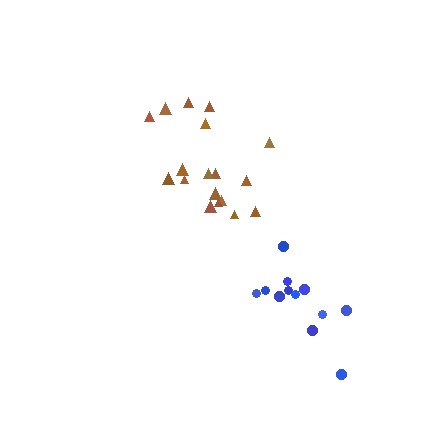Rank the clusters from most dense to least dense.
brown, blue.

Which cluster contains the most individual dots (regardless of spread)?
Brown (18).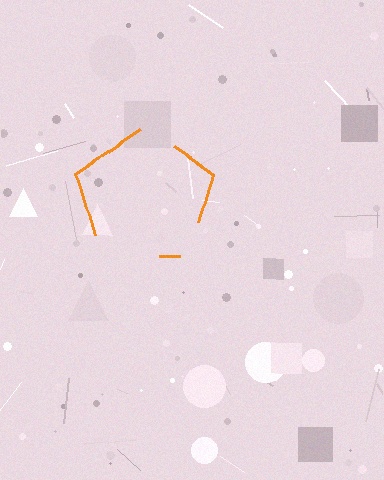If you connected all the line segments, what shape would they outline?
They would outline a pentagon.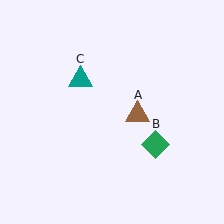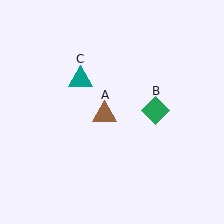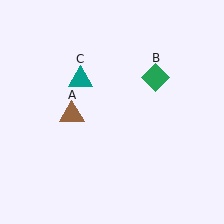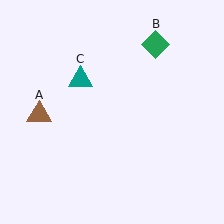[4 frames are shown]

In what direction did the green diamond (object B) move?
The green diamond (object B) moved up.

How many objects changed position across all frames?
2 objects changed position: brown triangle (object A), green diamond (object B).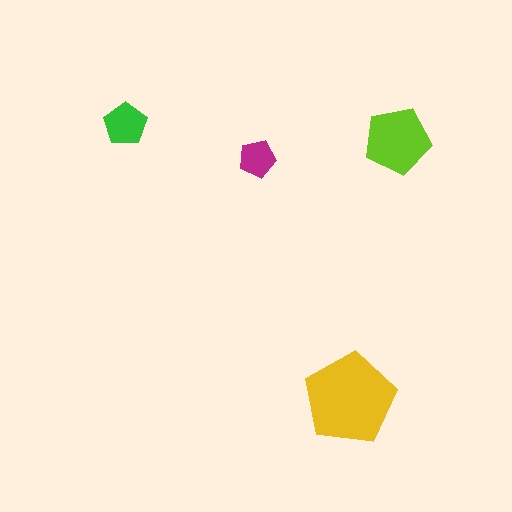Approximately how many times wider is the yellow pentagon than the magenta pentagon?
About 2.5 times wider.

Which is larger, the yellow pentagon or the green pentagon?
The yellow one.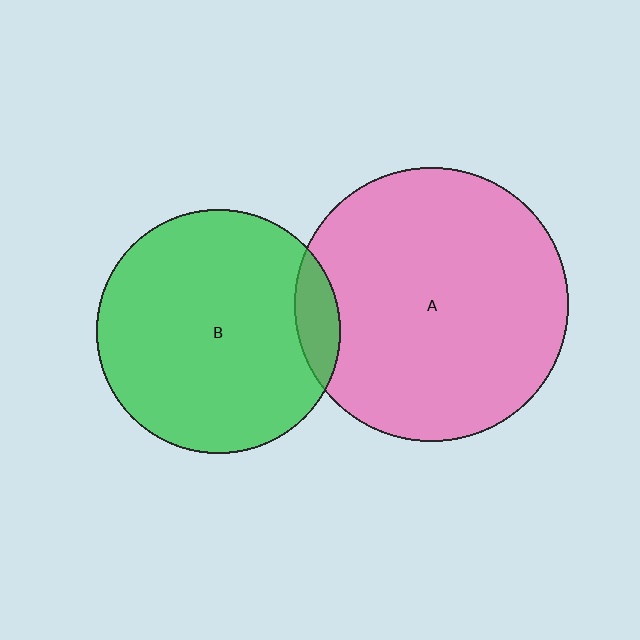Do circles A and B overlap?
Yes.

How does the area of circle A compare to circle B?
Approximately 1.3 times.